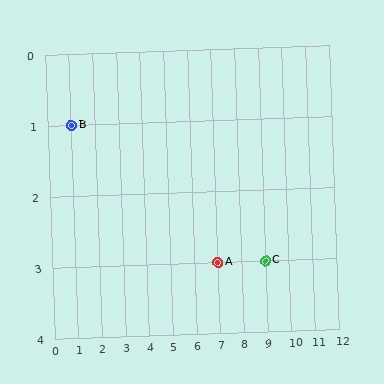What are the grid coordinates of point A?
Point A is at grid coordinates (7, 3).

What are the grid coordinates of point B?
Point B is at grid coordinates (1, 1).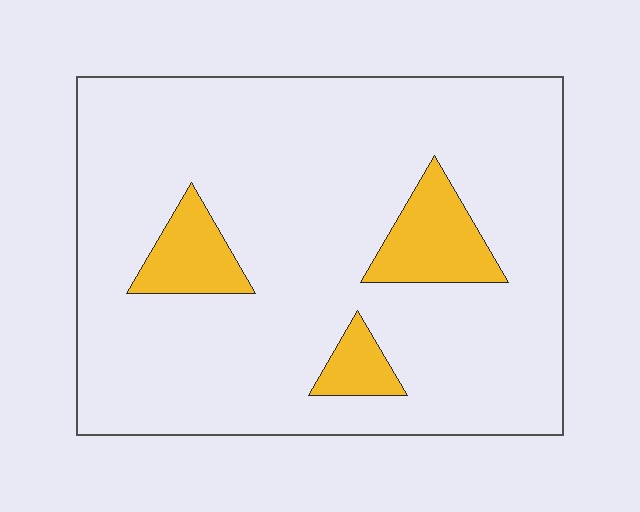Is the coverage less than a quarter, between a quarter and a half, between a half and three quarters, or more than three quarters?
Less than a quarter.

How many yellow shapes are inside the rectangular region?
3.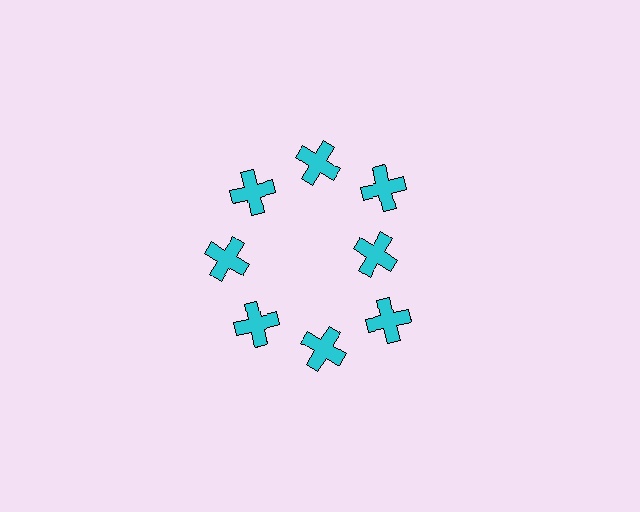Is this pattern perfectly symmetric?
No. The 8 cyan crosses are arranged in a ring, but one element near the 3 o'clock position is pulled inward toward the center, breaking the 8-fold rotational symmetry.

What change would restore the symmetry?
The symmetry would be restored by moving it outward, back onto the ring so that all 8 crosses sit at equal angles and equal distance from the center.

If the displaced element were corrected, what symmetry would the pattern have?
It would have 8-fold rotational symmetry — the pattern would map onto itself every 45 degrees.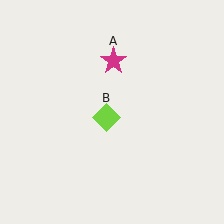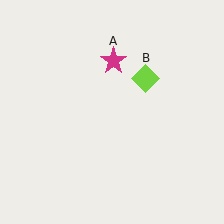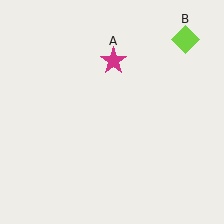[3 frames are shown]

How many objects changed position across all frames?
1 object changed position: lime diamond (object B).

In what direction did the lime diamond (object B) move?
The lime diamond (object B) moved up and to the right.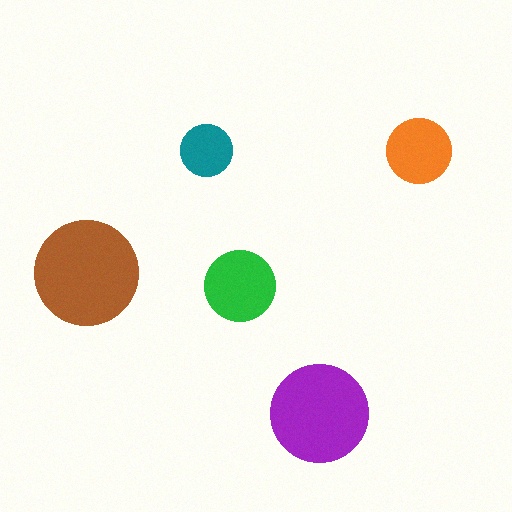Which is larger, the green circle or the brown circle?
The brown one.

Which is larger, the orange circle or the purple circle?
The purple one.